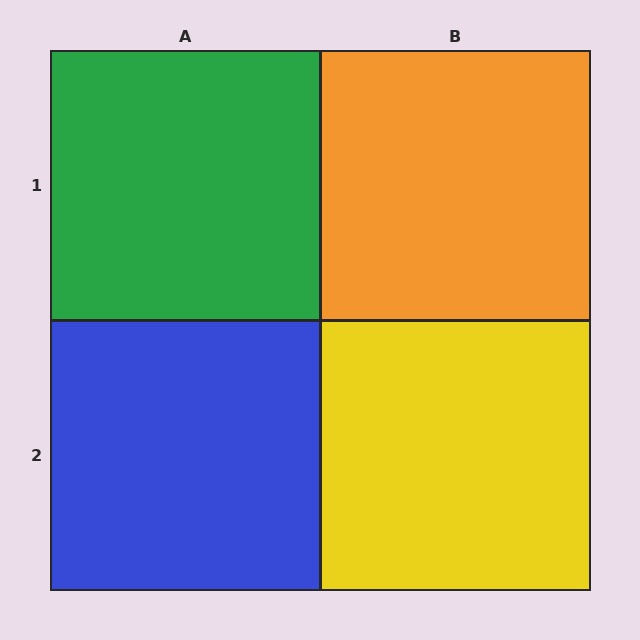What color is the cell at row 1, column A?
Green.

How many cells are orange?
1 cell is orange.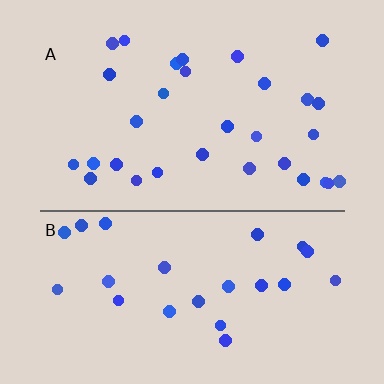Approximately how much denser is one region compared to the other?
Approximately 1.2× — region A over region B.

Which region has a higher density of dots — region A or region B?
A (the top).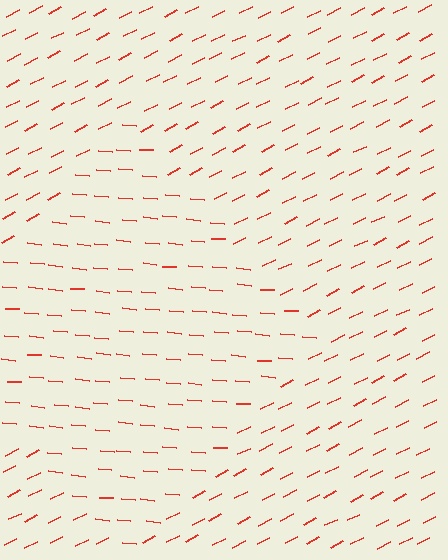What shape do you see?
I see a diamond.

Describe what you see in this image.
The image is filled with small red line segments. A diamond region in the image has lines oriented differently from the surrounding lines, creating a visible texture boundary.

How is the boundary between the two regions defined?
The boundary is defined purely by a change in line orientation (approximately 32 degrees difference). All lines are the same color and thickness.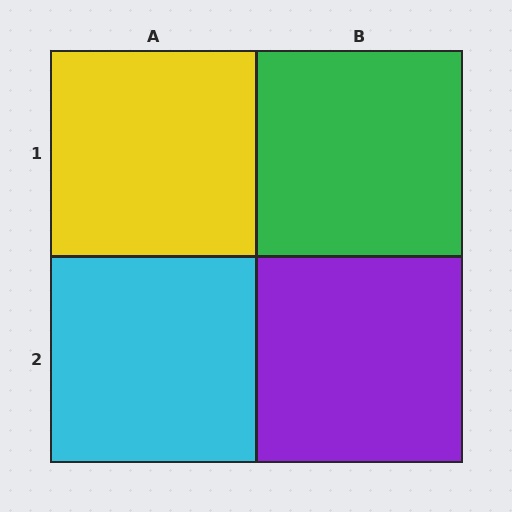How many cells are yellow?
1 cell is yellow.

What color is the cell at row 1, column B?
Green.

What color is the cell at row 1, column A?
Yellow.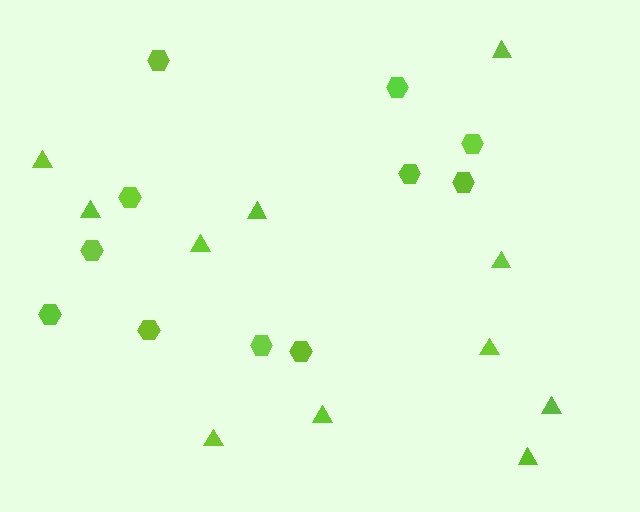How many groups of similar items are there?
There are 2 groups: one group of triangles (11) and one group of hexagons (11).